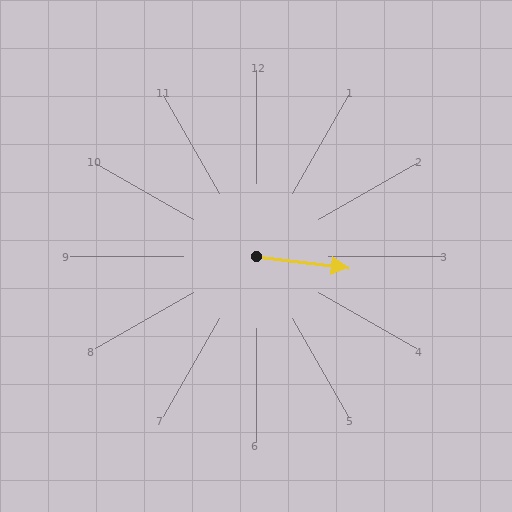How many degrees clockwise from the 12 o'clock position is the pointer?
Approximately 97 degrees.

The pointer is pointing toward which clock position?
Roughly 3 o'clock.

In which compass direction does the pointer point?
East.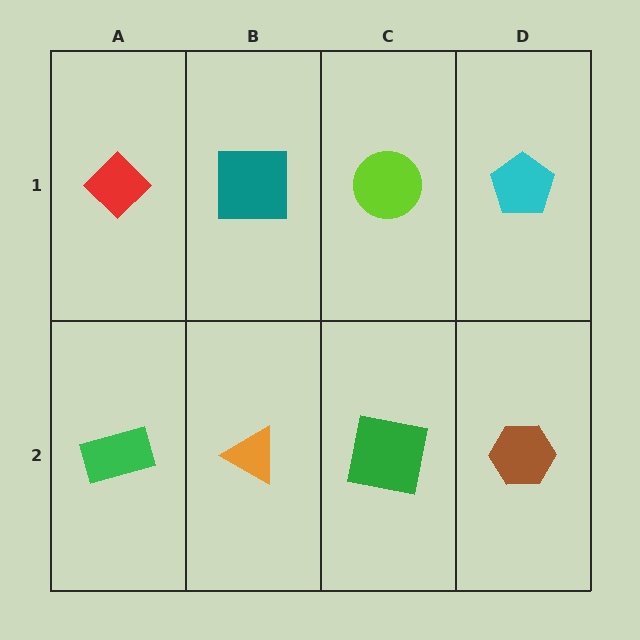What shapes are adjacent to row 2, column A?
A red diamond (row 1, column A), an orange triangle (row 2, column B).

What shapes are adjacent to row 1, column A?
A green rectangle (row 2, column A), a teal square (row 1, column B).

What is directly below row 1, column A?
A green rectangle.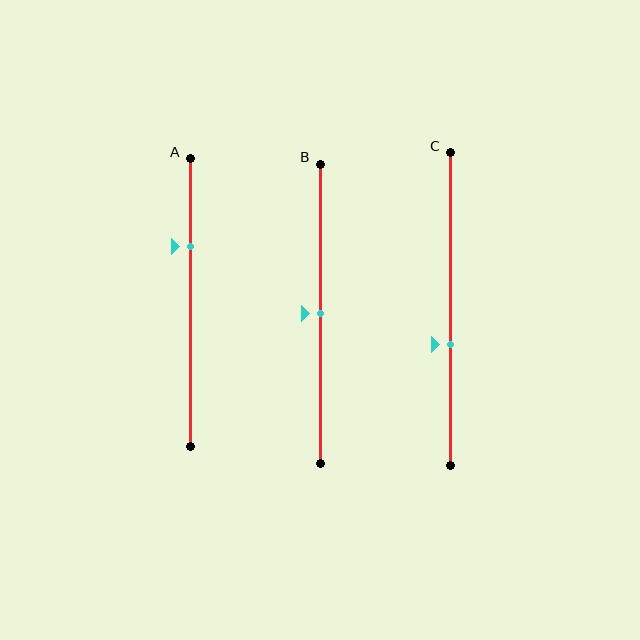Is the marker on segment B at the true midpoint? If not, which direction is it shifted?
Yes, the marker on segment B is at the true midpoint.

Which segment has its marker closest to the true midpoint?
Segment B has its marker closest to the true midpoint.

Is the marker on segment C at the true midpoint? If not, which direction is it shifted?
No, the marker on segment C is shifted downward by about 11% of the segment length.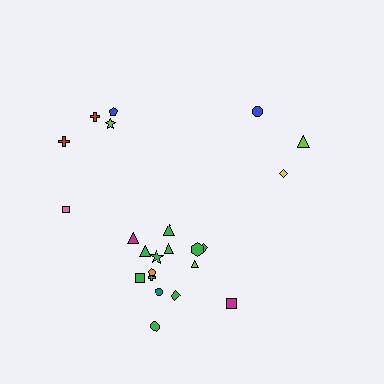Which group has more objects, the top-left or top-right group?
The top-left group.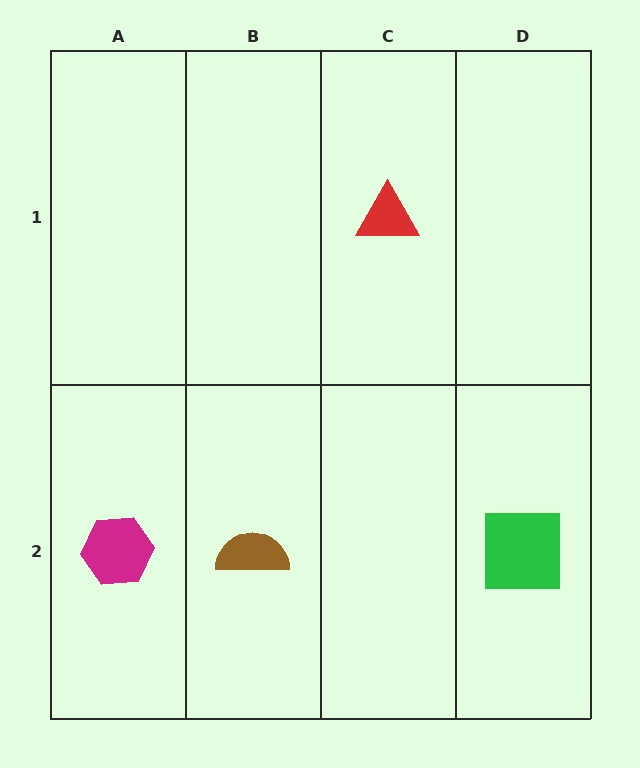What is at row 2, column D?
A green square.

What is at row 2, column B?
A brown semicircle.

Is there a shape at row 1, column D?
No, that cell is empty.